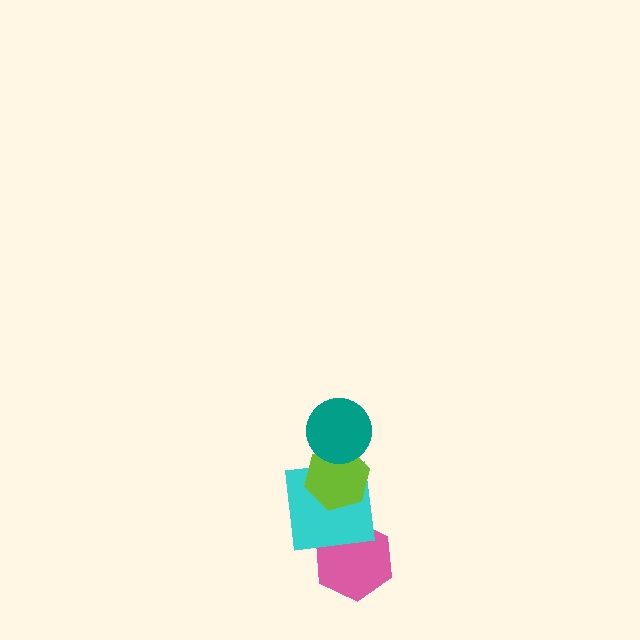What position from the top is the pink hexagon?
The pink hexagon is 4th from the top.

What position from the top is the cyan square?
The cyan square is 3rd from the top.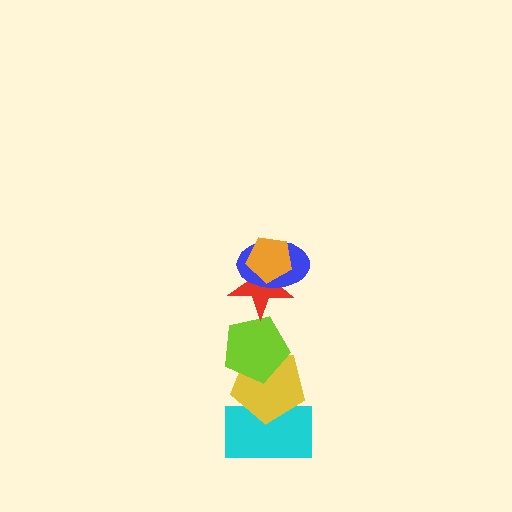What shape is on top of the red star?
The blue ellipse is on top of the red star.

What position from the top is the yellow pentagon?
The yellow pentagon is 5th from the top.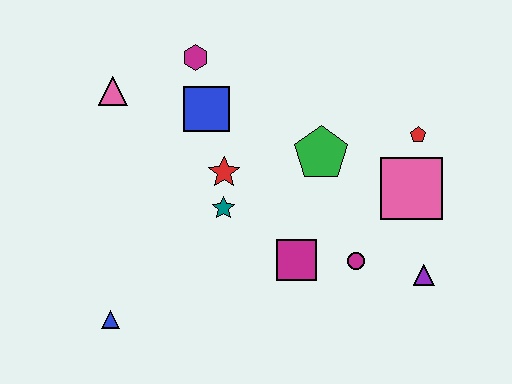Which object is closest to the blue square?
The magenta hexagon is closest to the blue square.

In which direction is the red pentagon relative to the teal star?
The red pentagon is to the right of the teal star.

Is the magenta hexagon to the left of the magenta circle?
Yes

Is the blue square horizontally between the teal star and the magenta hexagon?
Yes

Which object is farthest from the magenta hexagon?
The purple triangle is farthest from the magenta hexagon.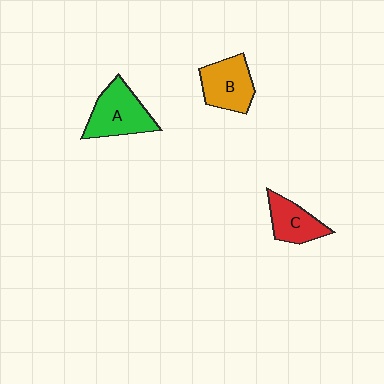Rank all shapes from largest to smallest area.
From largest to smallest: A (green), B (orange), C (red).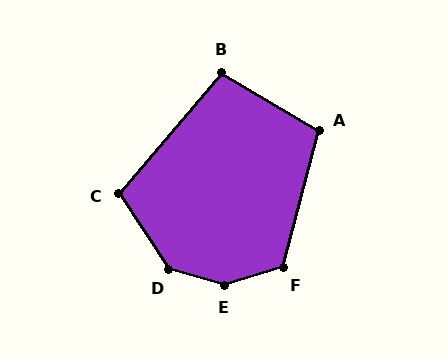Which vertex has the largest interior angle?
E, at approximately 147 degrees.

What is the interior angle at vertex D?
Approximately 139 degrees (obtuse).